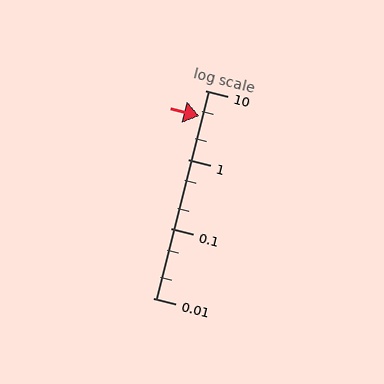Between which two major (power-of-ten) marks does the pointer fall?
The pointer is between 1 and 10.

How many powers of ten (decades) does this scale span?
The scale spans 3 decades, from 0.01 to 10.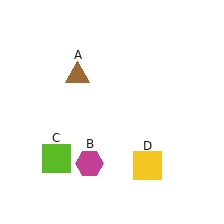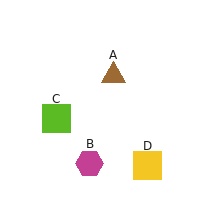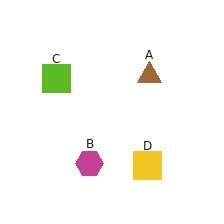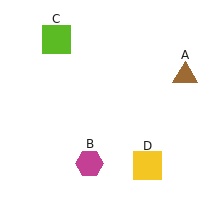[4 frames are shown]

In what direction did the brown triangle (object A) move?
The brown triangle (object A) moved right.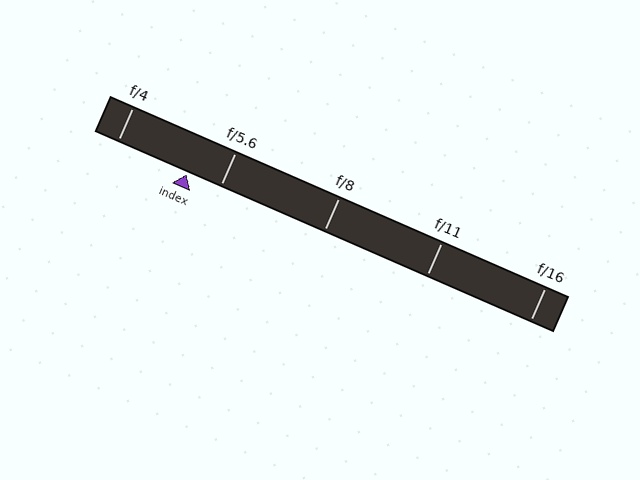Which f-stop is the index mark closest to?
The index mark is closest to f/5.6.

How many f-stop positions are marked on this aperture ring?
There are 5 f-stop positions marked.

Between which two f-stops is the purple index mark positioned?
The index mark is between f/4 and f/5.6.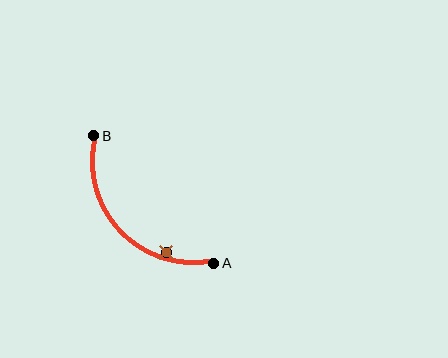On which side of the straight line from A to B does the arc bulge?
The arc bulges below and to the left of the straight line connecting A and B.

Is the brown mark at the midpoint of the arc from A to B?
No — the brown mark does not lie on the arc at all. It sits slightly inside the curve.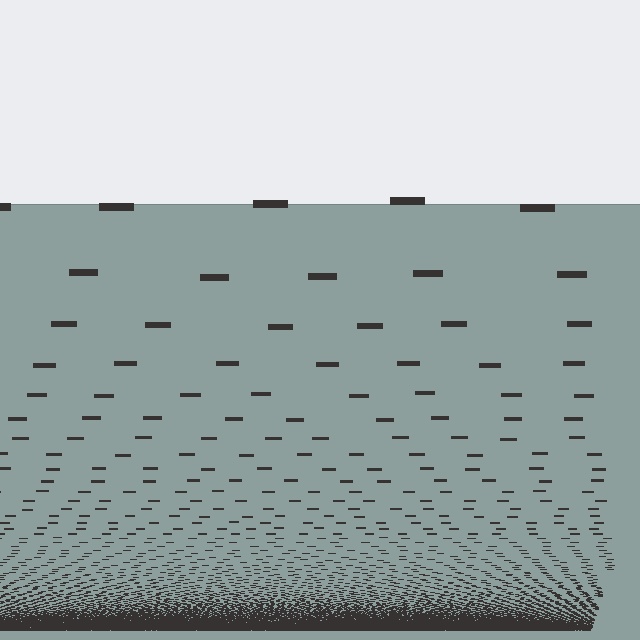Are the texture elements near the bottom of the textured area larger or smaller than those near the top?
Smaller. The gradient is inverted — elements near the bottom are smaller and denser.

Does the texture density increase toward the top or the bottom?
Density increases toward the bottom.